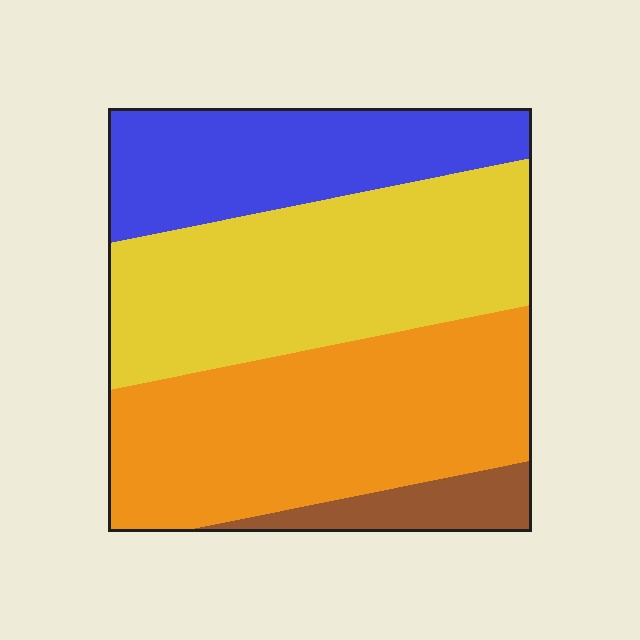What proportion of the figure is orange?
Orange takes up between a quarter and a half of the figure.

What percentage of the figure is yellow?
Yellow takes up about one third (1/3) of the figure.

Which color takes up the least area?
Brown, at roughly 5%.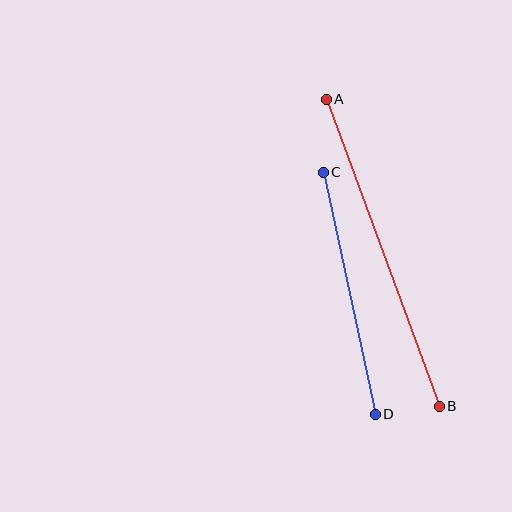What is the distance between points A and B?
The distance is approximately 327 pixels.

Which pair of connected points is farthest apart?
Points A and B are farthest apart.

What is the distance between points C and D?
The distance is approximately 247 pixels.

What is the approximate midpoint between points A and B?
The midpoint is at approximately (383, 253) pixels.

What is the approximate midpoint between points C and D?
The midpoint is at approximately (349, 293) pixels.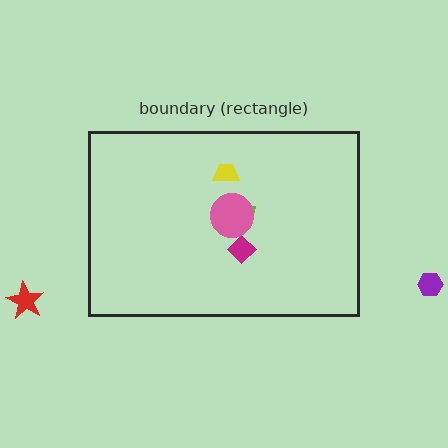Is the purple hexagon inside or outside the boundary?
Outside.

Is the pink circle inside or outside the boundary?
Inside.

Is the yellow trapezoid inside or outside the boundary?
Inside.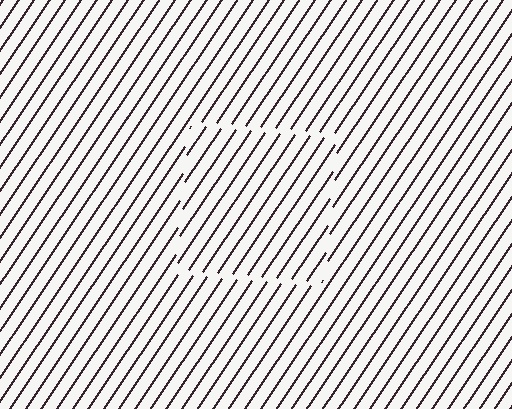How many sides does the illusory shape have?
4 sides — the line-ends trace a square.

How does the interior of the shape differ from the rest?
The interior of the shape contains the same grating, shifted by half a period — the contour is defined by the phase discontinuity where line-ends from the inner and outer gratings abut.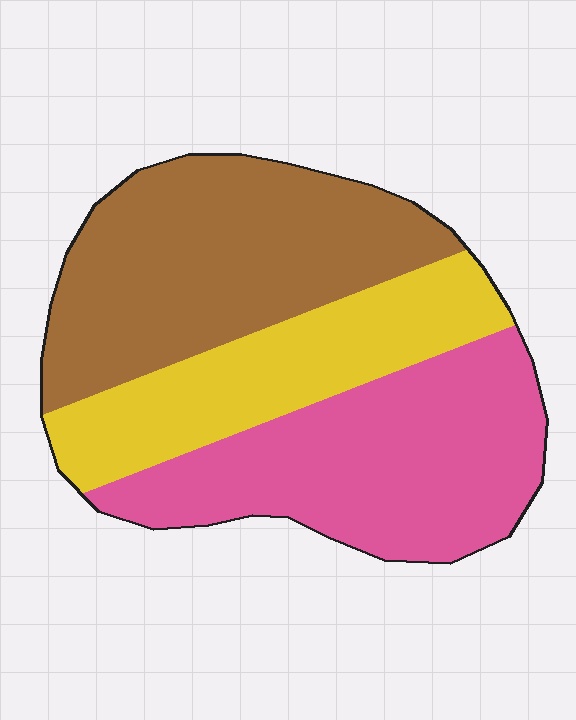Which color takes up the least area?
Yellow, at roughly 25%.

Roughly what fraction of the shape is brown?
Brown takes up about three eighths (3/8) of the shape.